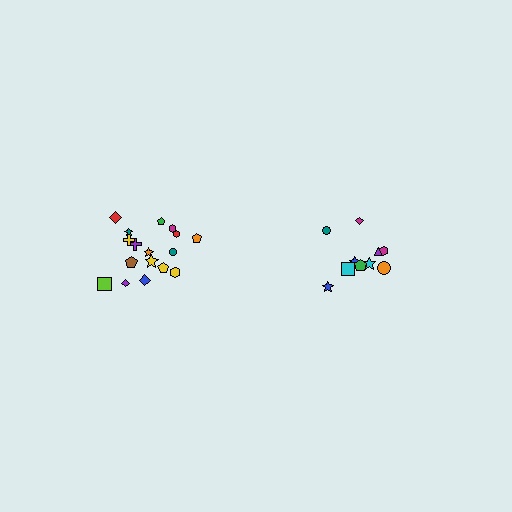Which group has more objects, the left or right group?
The left group.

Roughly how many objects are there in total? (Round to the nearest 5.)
Roughly 30 objects in total.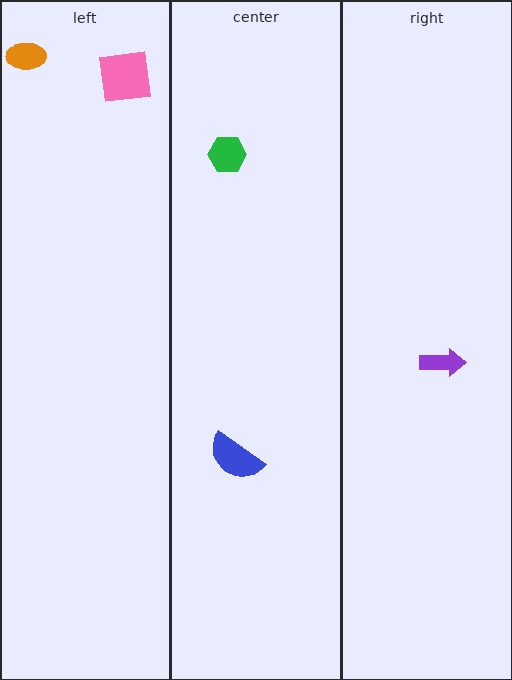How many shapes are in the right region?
1.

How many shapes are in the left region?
2.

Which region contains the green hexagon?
The center region.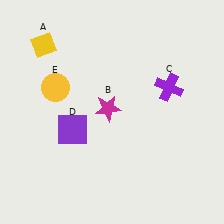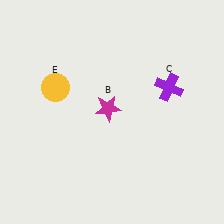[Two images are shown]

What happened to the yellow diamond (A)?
The yellow diamond (A) was removed in Image 2. It was in the top-left area of Image 1.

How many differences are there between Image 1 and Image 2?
There are 2 differences between the two images.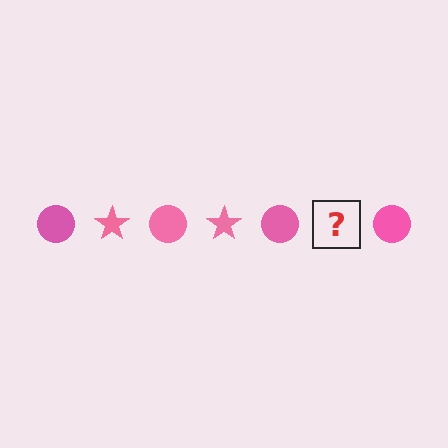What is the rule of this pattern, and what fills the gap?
The rule is that the pattern cycles through circle, star shapes in pink. The gap should be filled with a pink star.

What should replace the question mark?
The question mark should be replaced with a pink star.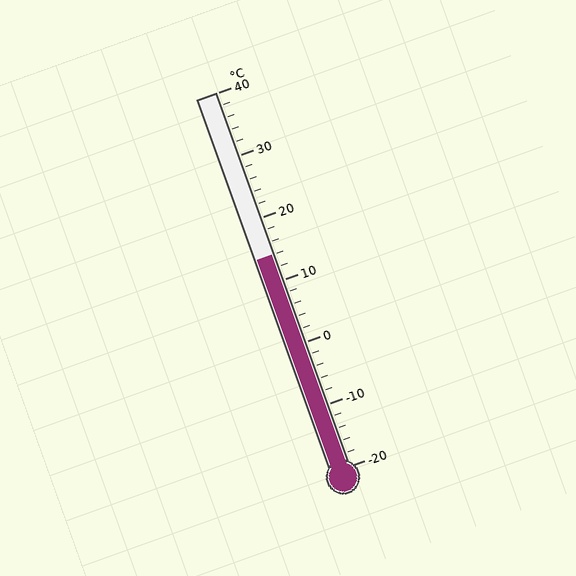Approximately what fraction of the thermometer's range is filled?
The thermometer is filled to approximately 55% of its range.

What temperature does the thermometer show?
The thermometer shows approximately 14°C.